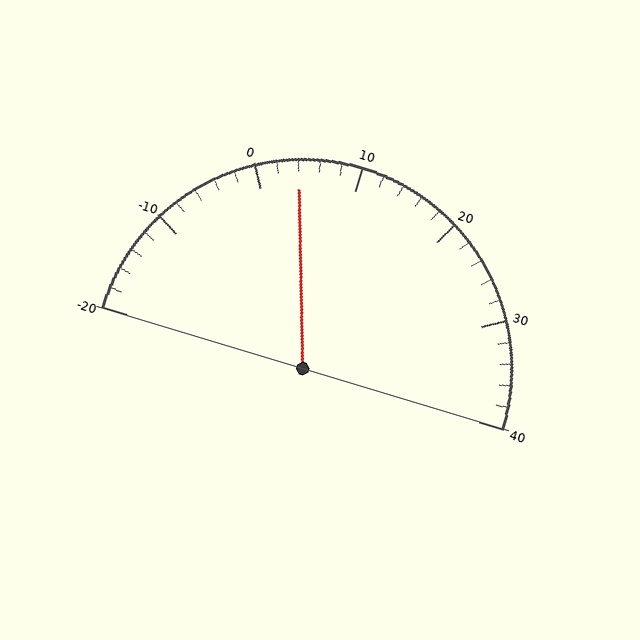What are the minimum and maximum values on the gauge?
The gauge ranges from -20 to 40.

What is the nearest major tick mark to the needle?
The nearest major tick mark is 0.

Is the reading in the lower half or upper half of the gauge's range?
The reading is in the lower half of the range (-20 to 40).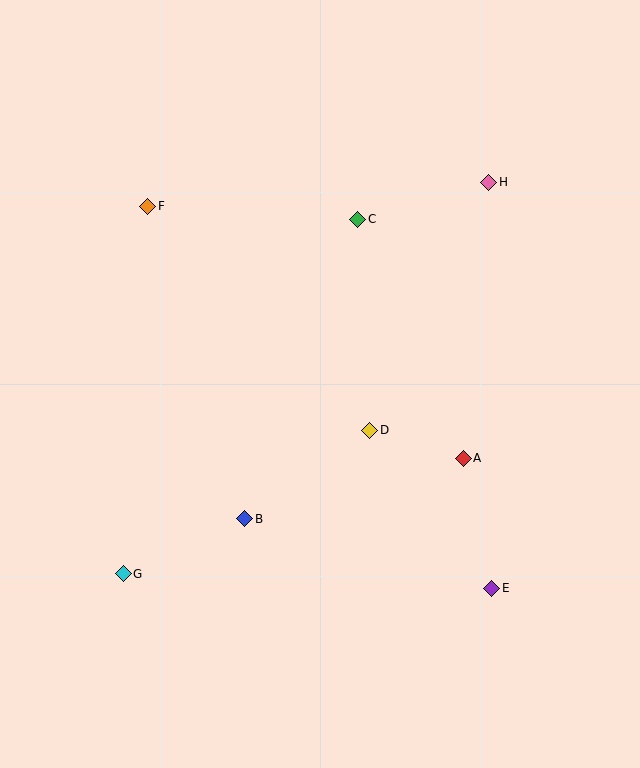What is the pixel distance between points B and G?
The distance between B and G is 133 pixels.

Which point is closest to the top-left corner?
Point F is closest to the top-left corner.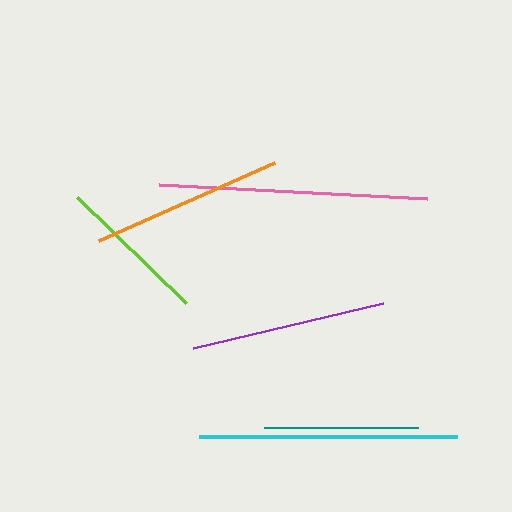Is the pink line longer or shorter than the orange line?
The pink line is longer than the orange line.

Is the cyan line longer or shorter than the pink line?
The pink line is longer than the cyan line.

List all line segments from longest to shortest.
From longest to shortest: pink, cyan, purple, orange, teal, lime.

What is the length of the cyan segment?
The cyan segment is approximately 259 pixels long.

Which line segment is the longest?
The pink line is the longest at approximately 268 pixels.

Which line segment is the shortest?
The lime line is the shortest at approximately 153 pixels.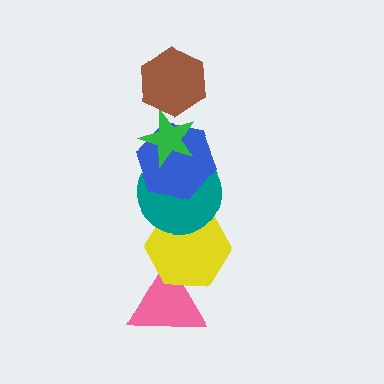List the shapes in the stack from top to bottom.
From top to bottom: the brown hexagon, the green star, the blue hexagon, the teal circle, the yellow hexagon, the pink triangle.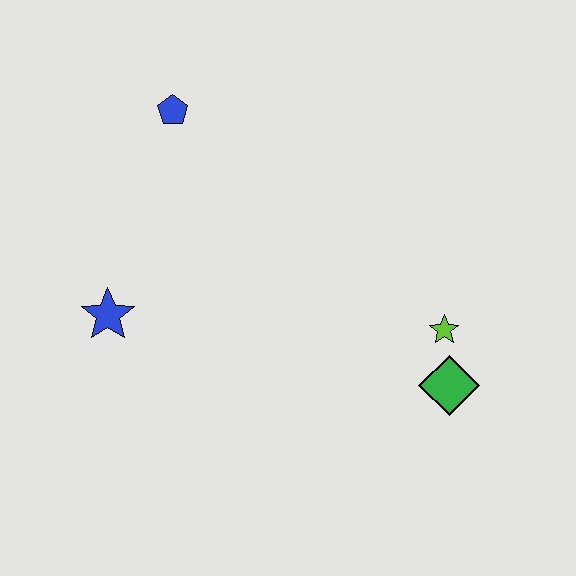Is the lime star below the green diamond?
No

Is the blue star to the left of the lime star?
Yes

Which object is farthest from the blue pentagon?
The green diamond is farthest from the blue pentagon.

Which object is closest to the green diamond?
The lime star is closest to the green diamond.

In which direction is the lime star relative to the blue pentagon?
The lime star is to the right of the blue pentagon.